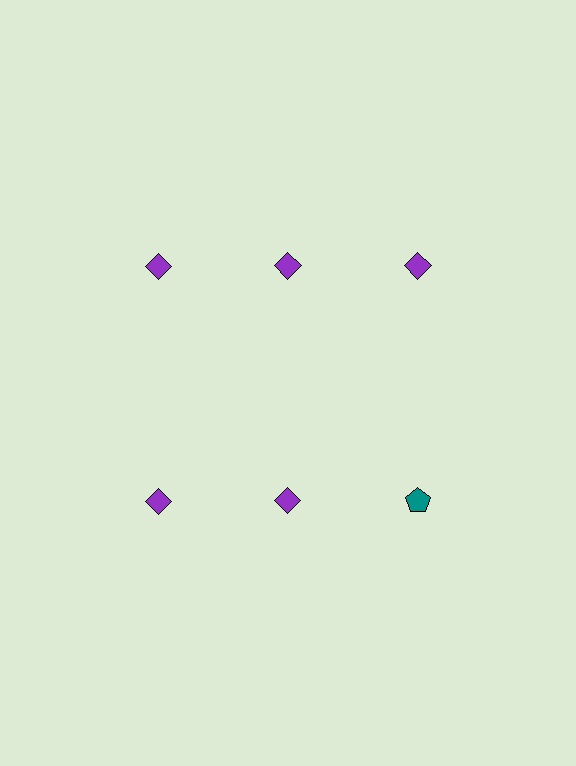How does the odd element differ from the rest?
It differs in both color (teal instead of purple) and shape (pentagon instead of diamond).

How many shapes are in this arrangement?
There are 6 shapes arranged in a grid pattern.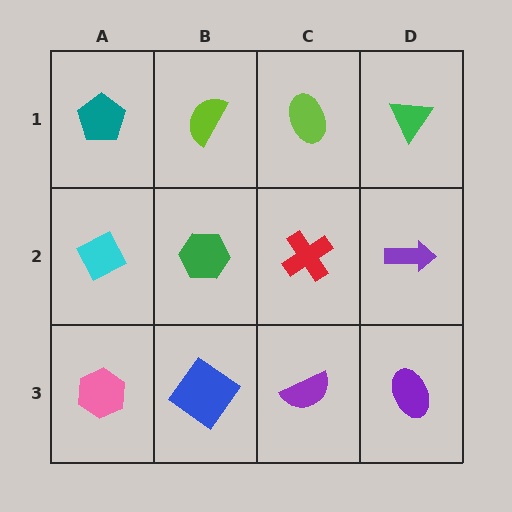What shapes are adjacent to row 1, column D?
A purple arrow (row 2, column D), a lime ellipse (row 1, column C).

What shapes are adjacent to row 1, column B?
A green hexagon (row 2, column B), a teal pentagon (row 1, column A), a lime ellipse (row 1, column C).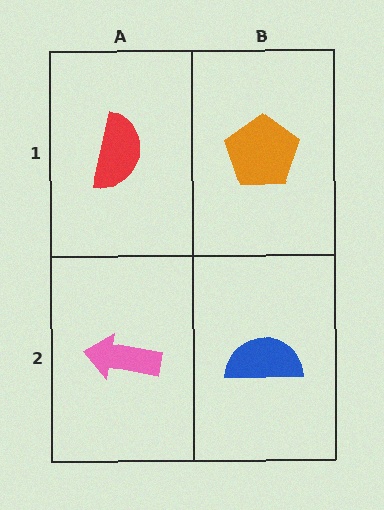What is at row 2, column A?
A pink arrow.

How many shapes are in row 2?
2 shapes.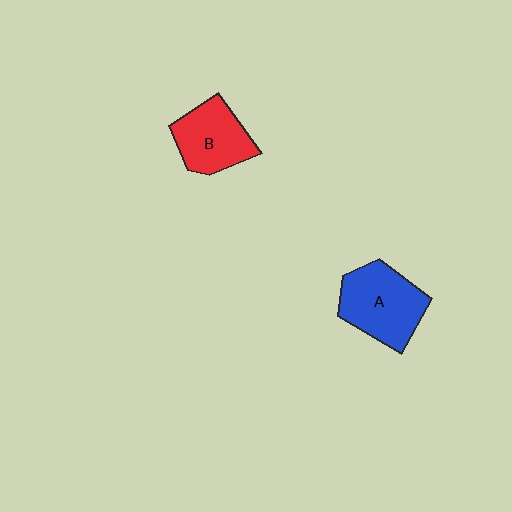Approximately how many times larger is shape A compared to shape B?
Approximately 1.2 times.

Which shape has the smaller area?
Shape B (red).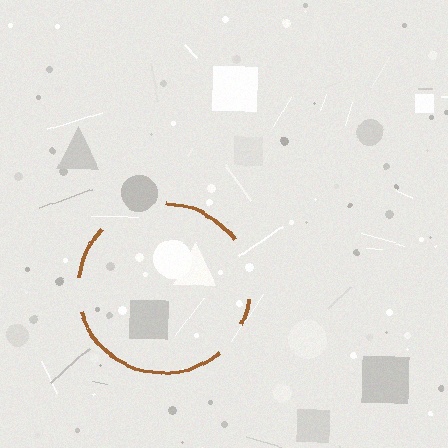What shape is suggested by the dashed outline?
The dashed outline suggests a circle.